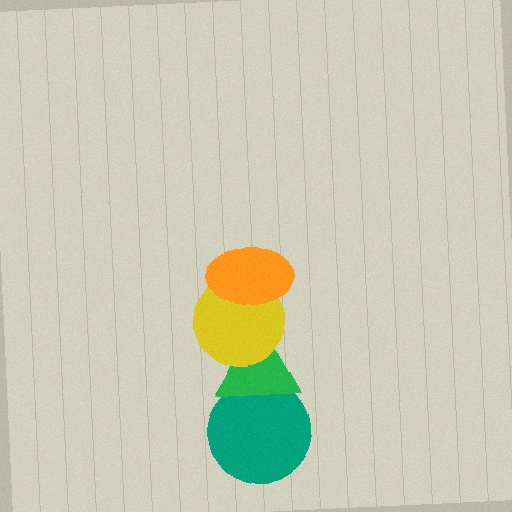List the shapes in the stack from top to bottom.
From top to bottom: the orange ellipse, the yellow circle, the green triangle, the teal circle.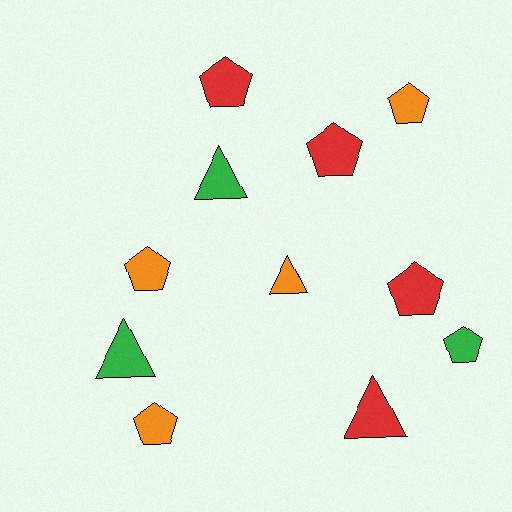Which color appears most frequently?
Orange, with 4 objects.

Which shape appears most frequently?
Pentagon, with 7 objects.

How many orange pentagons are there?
There are 3 orange pentagons.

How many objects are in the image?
There are 11 objects.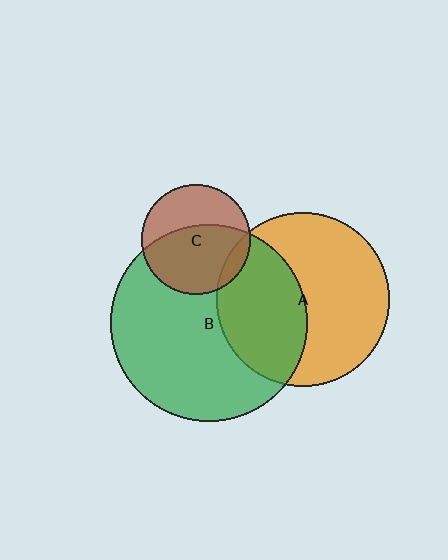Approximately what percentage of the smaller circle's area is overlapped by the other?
Approximately 10%.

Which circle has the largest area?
Circle B (green).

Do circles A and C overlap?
Yes.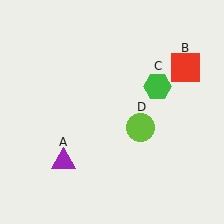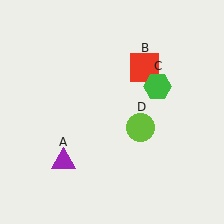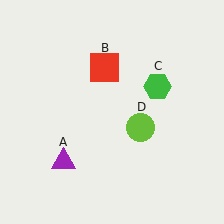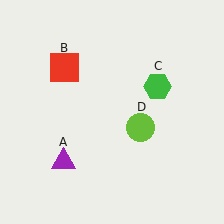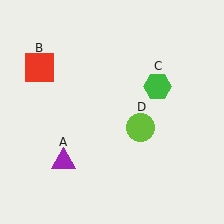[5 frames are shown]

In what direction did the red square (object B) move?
The red square (object B) moved left.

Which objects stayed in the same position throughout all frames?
Purple triangle (object A) and green hexagon (object C) and lime circle (object D) remained stationary.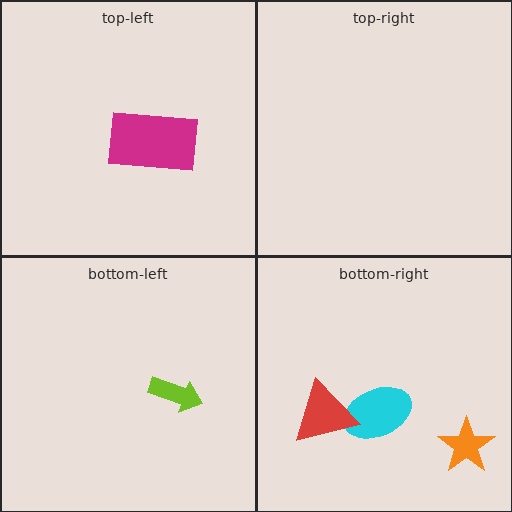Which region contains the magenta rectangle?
The top-left region.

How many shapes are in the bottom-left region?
1.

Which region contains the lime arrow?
The bottom-left region.